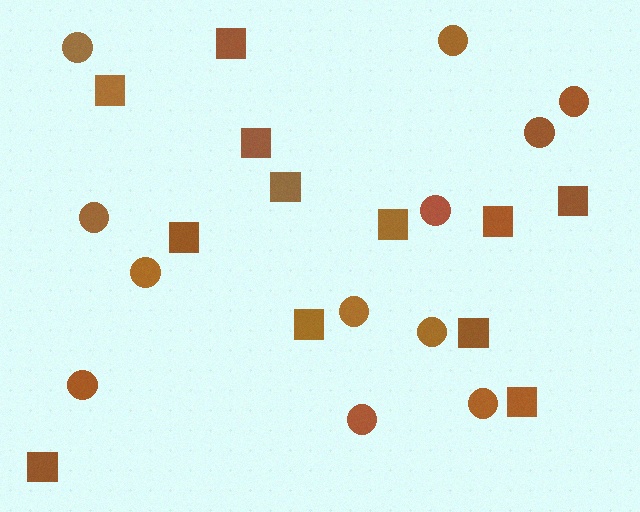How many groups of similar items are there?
There are 2 groups: one group of squares (12) and one group of circles (12).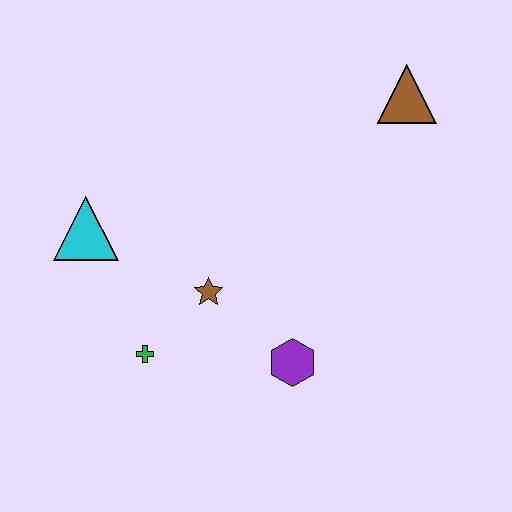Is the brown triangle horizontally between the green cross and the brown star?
No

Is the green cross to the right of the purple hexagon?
No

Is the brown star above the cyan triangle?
No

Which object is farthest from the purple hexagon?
The brown triangle is farthest from the purple hexagon.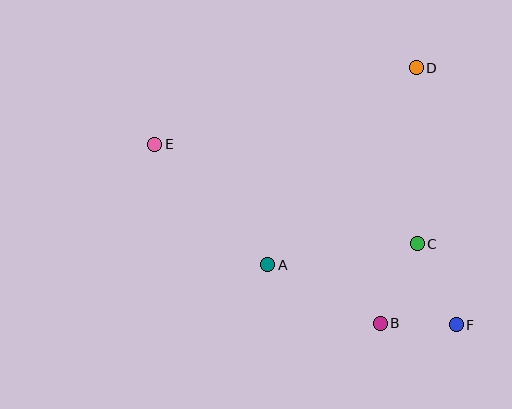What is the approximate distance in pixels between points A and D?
The distance between A and D is approximately 246 pixels.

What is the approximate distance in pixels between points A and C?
The distance between A and C is approximately 151 pixels.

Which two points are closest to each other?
Points B and F are closest to each other.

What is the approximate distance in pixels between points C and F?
The distance between C and F is approximately 90 pixels.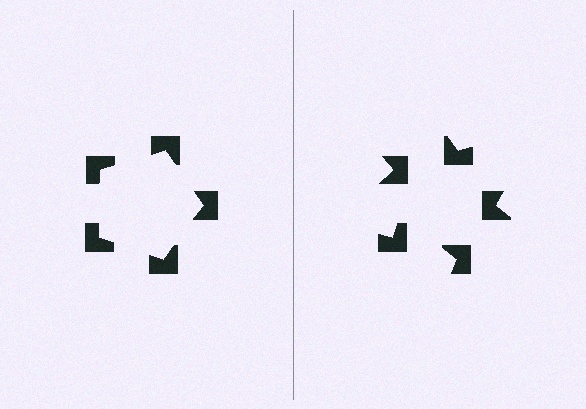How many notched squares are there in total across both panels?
10 — 5 on each side.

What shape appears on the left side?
An illusory pentagon.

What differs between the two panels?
The notched squares are positioned identically on both sides; only the wedge orientations differ. On the left they align to a pentagon; on the right they are misaligned.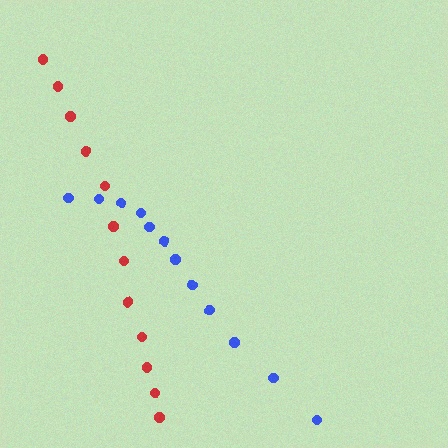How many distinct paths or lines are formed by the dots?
There are 2 distinct paths.